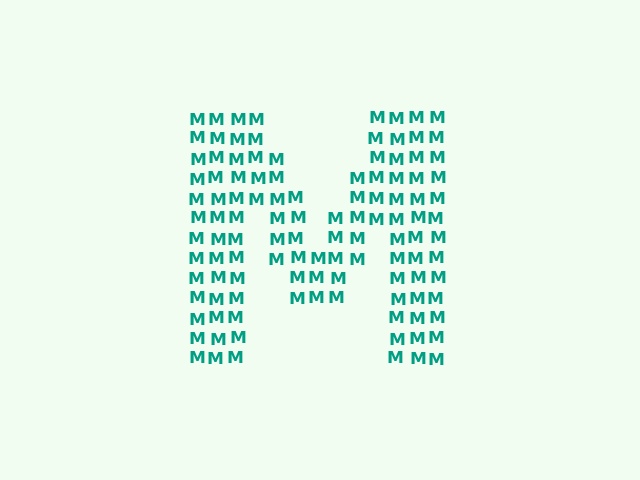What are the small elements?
The small elements are letter M's.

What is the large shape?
The large shape is the letter M.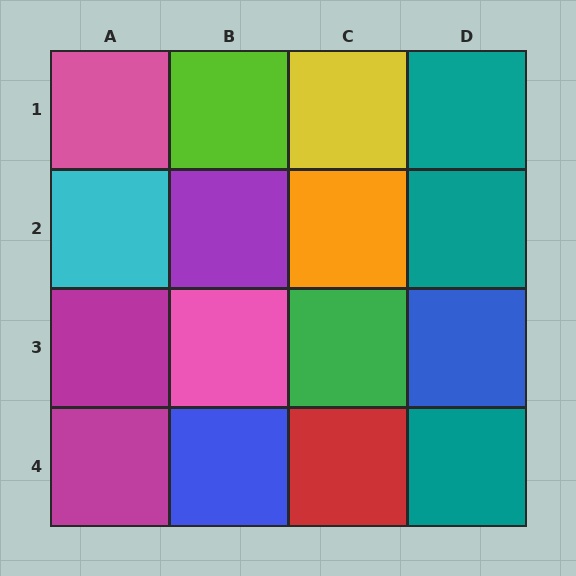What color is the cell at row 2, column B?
Purple.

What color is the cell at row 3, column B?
Pink.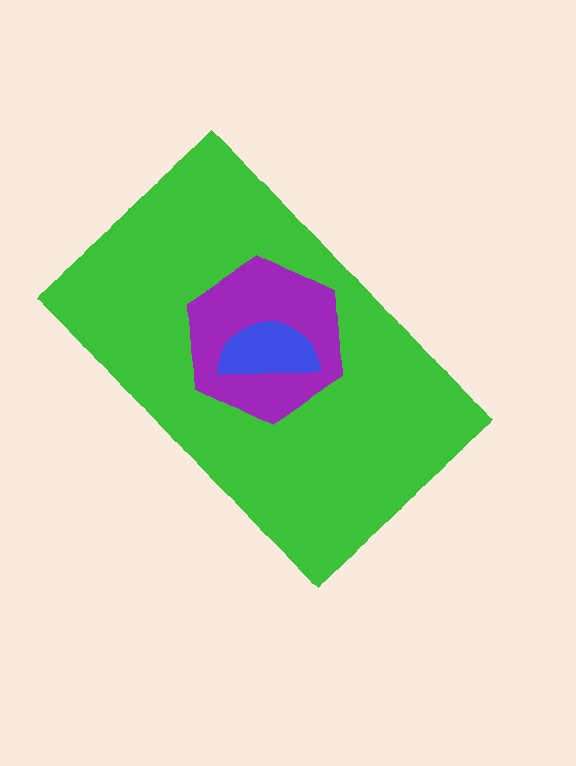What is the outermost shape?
The green rectangle.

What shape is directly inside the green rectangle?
The purple hexagon.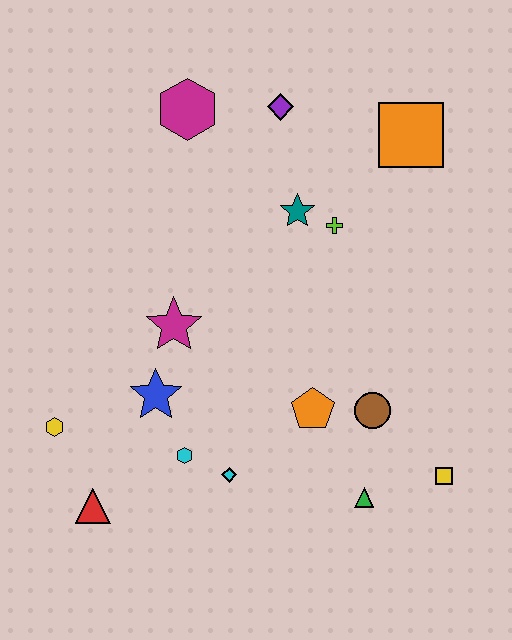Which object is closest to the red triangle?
The yellow hexagon is closest to the red triangle.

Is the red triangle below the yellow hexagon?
Yes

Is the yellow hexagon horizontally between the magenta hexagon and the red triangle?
No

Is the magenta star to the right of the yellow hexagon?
Yes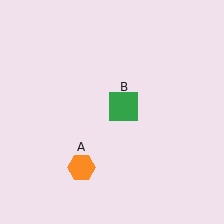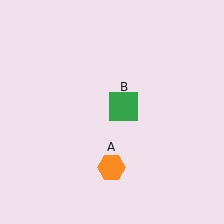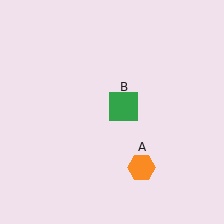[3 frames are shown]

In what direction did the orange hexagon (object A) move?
The orange hexagon (object A) moved right.